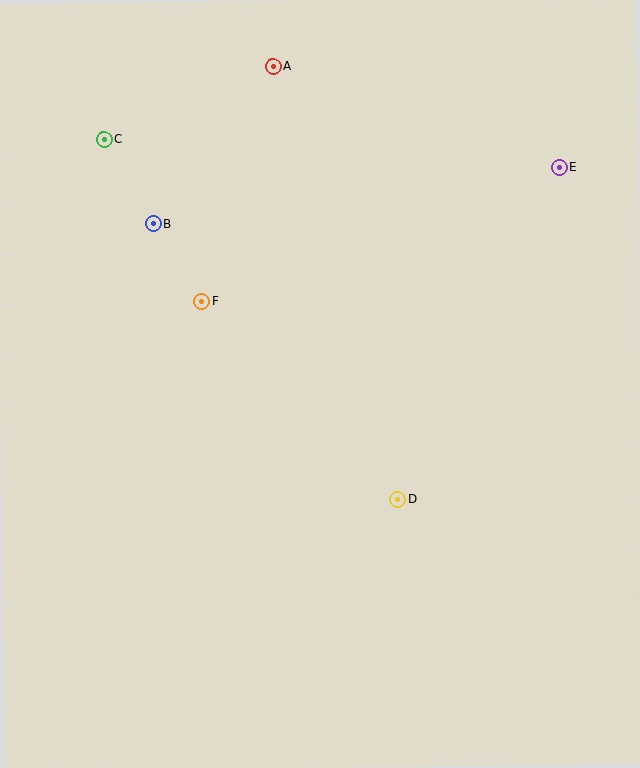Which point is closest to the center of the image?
Point D at (397, 499) is closest to the center.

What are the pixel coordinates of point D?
Point D is at (397, 499).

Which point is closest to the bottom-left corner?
Point D is closest to the bottom-left corner.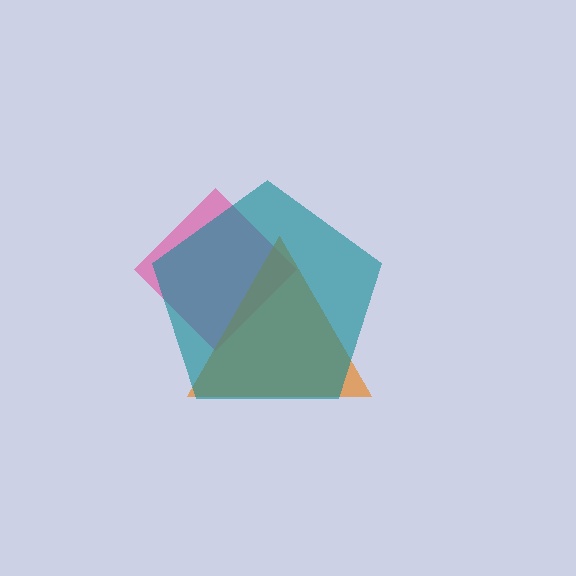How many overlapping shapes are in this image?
There are 3 overlapping shapes in the image.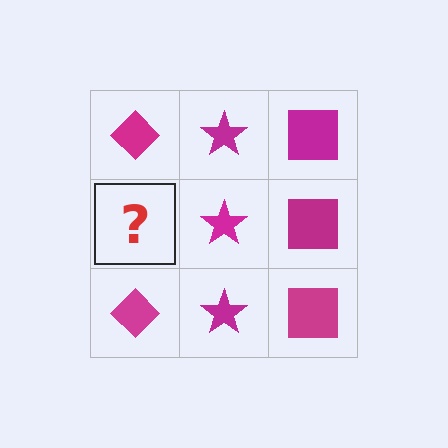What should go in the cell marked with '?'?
The missing cell should contain a magenta diamond.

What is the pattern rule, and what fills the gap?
The rule is that each column has a consistent shape. The gap should be filled with a magenta diamond.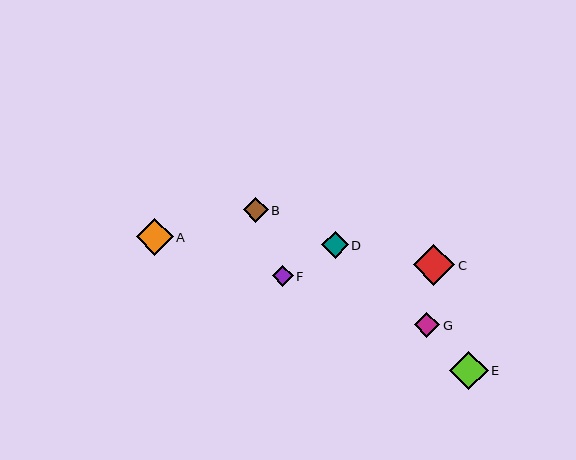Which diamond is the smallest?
Diamond F is the smallest with a size of approximately 21 pixels.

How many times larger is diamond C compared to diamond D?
Diamond C is approximately 1.6 times the size of diamond D.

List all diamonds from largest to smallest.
From largest to smallest: C, E, A, D, G, B, F.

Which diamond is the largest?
Diamond C is the largest with a size of approximately 41 pixels.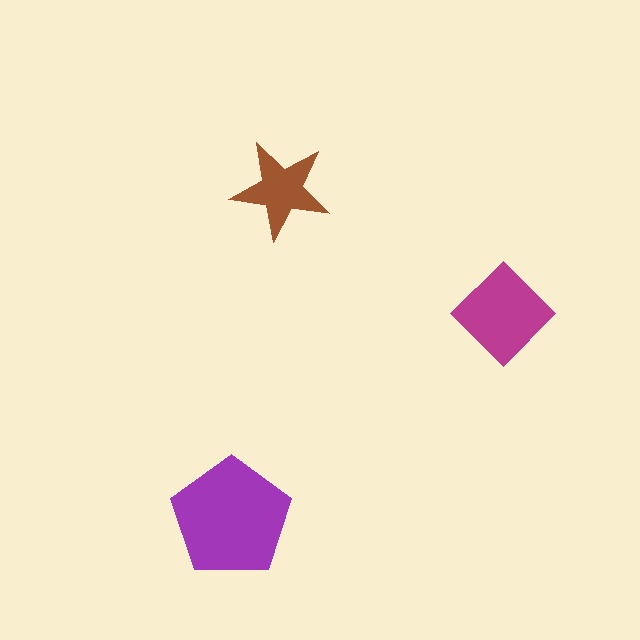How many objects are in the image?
There are 3 objects in the image.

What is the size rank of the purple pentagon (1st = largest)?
1st.